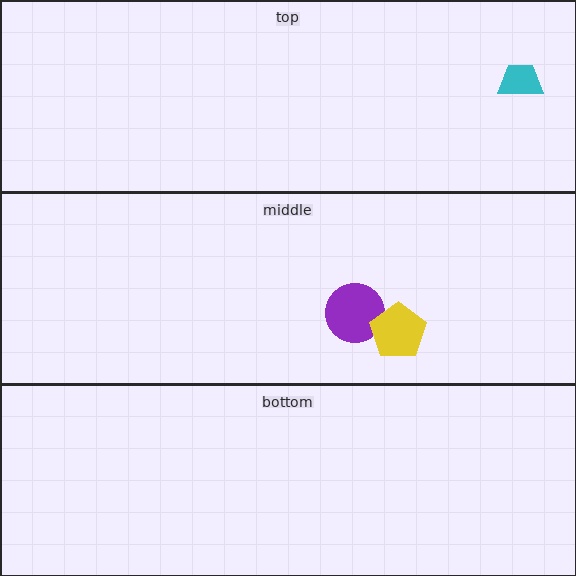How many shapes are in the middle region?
2.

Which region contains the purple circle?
The middle region.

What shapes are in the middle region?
The purple circle, the yellow pentagon.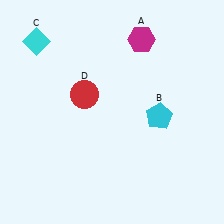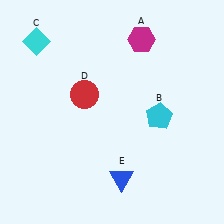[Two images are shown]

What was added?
A blue triangle (E) was added in Image 2.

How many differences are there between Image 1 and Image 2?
There is 1 difference between the two images.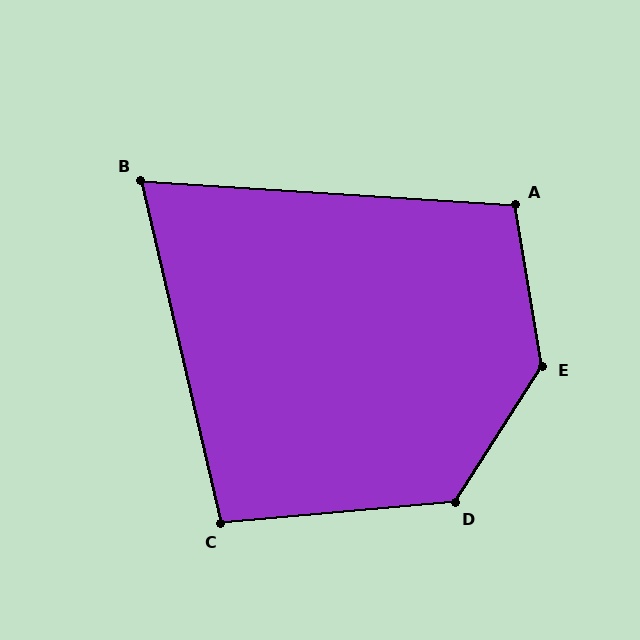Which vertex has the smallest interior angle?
B, at approximately 73 degrees.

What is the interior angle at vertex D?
Approximately 128 degrees (obtuse).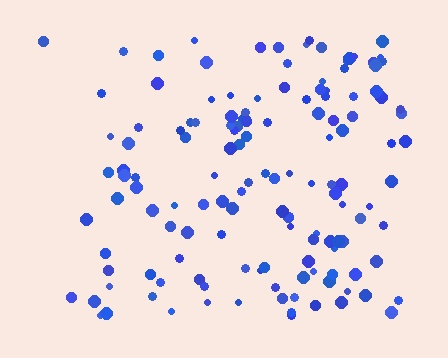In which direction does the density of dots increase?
From left to right, with the right side densest.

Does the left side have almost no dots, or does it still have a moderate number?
Still a moderate number, just noticeably fewer than the right.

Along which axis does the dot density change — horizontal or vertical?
Horizontal.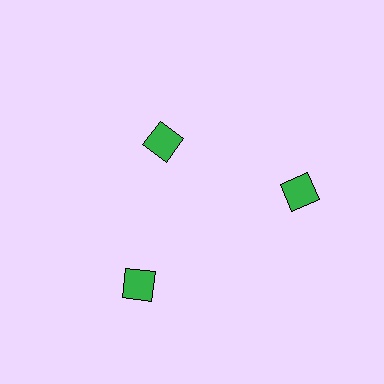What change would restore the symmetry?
The symmetry would be restored by moving it outward, back onto the ring so that all 3 diamonds sit at equal angles and equal distance from the center.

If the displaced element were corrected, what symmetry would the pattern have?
It would have 3-fold rotational symmetry — the pattern would map onto itself every 120 degrees.